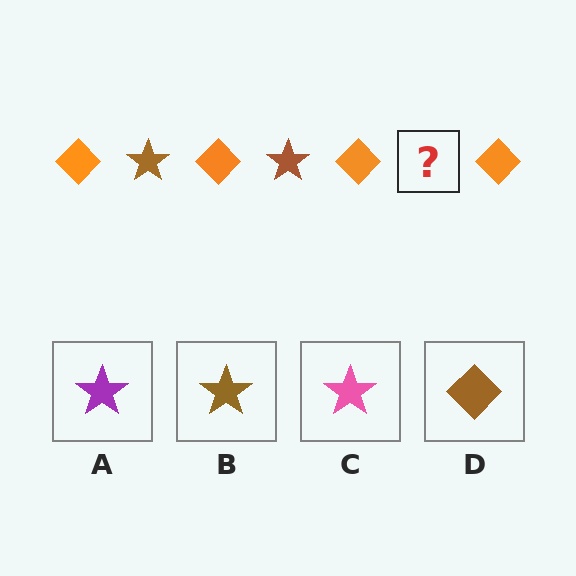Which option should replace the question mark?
Option B.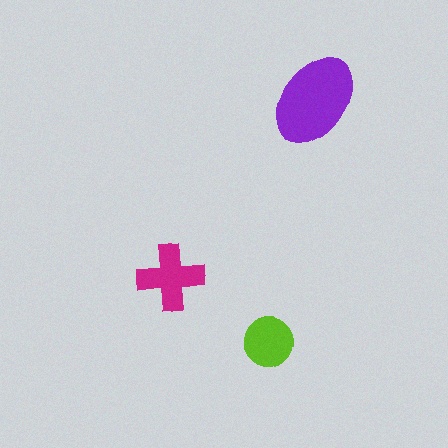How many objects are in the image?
There are 3 objects in the image.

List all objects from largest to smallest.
The purple ellipse, the magenta cross, the lime circle.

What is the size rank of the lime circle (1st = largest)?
3rd.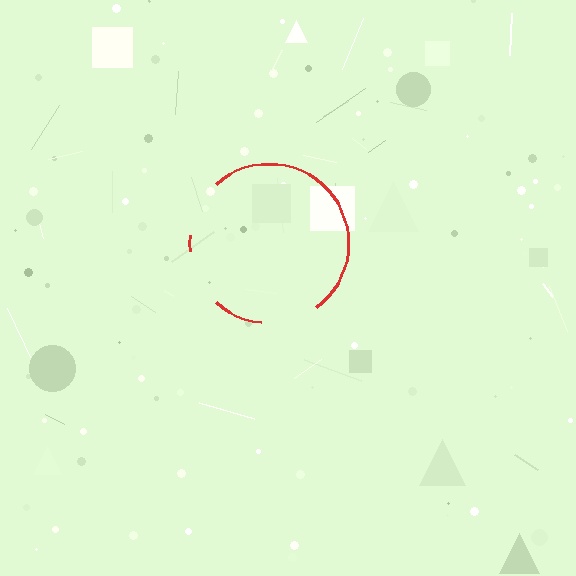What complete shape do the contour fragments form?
The contour fragments form a circle.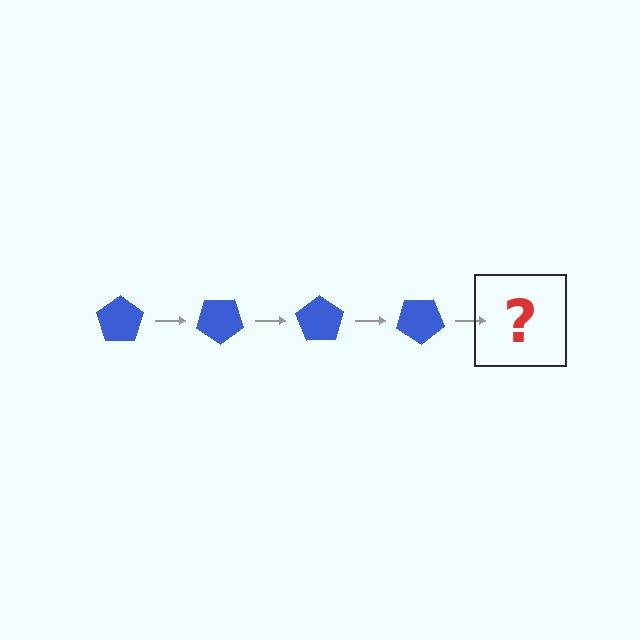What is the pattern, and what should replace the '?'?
The pattern is that the pentagon rotates 35 degrees each step. The '?' should be a blue pentagon rotated 140 degrees.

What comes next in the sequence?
The next element should be a blue pentagon rotated 140 degrees.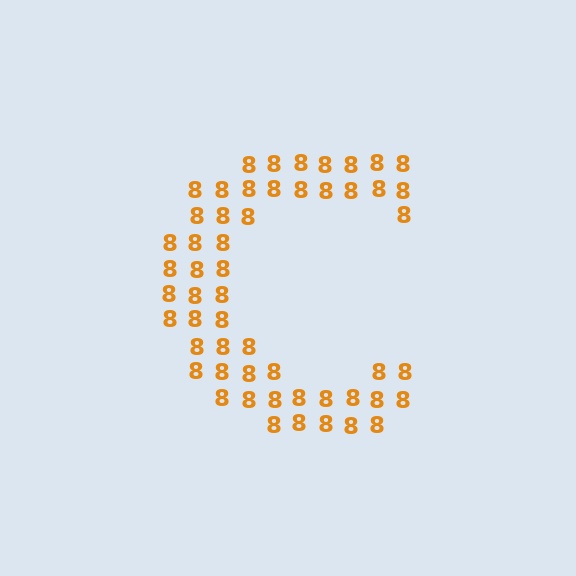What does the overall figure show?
The overall figure shows the letter C.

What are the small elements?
The small elements are digit 8's.